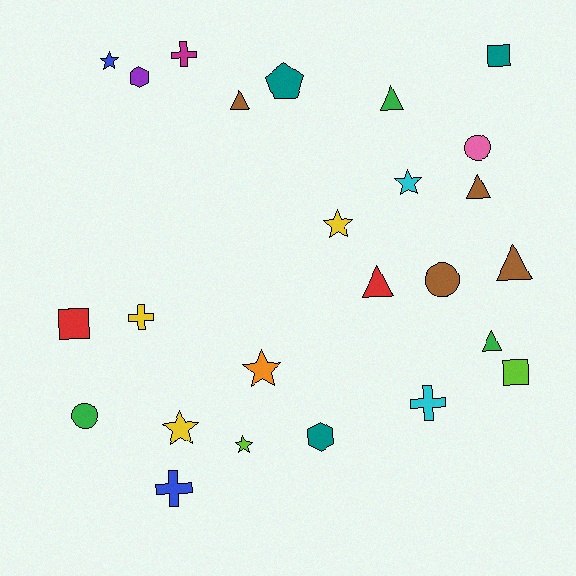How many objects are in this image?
There are 25 objects.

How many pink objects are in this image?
There is 1 pink object.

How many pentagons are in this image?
There is 1 pentagon.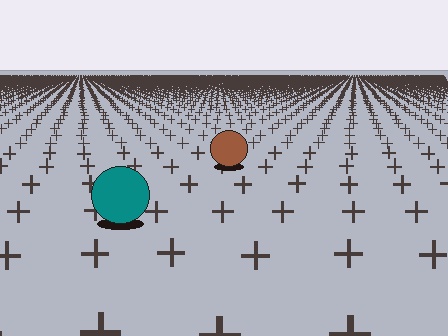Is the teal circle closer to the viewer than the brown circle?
Yes. The teal circle is closer — you can tell from the texture gradient: the ground texture is coarser near it.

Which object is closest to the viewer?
The teal circle is closest. The texture marks near it are larger and more spread out.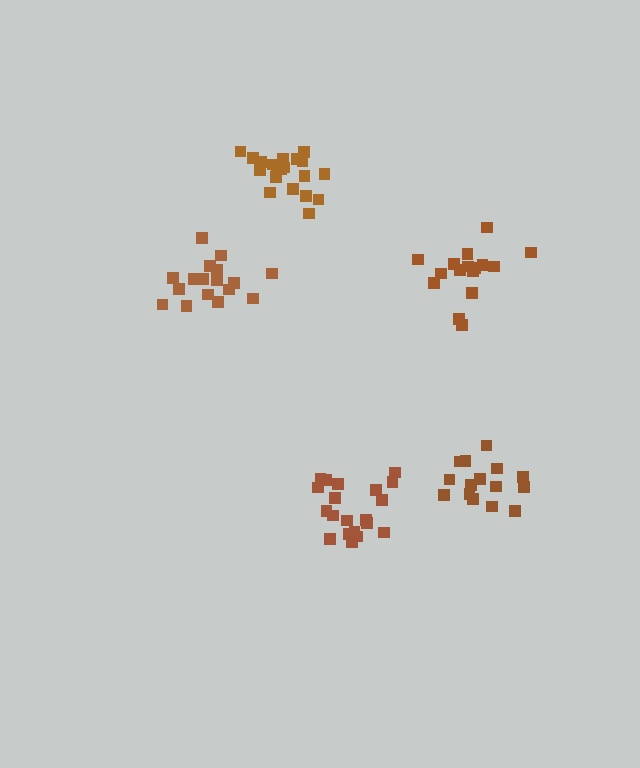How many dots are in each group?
Group 1: 20 dots, Group 2: 20 dots, Group 3: 17 dots, Group 4: 16 dots, Group 5: 15 dots (88 total).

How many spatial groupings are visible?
There are 5 spatial groupings.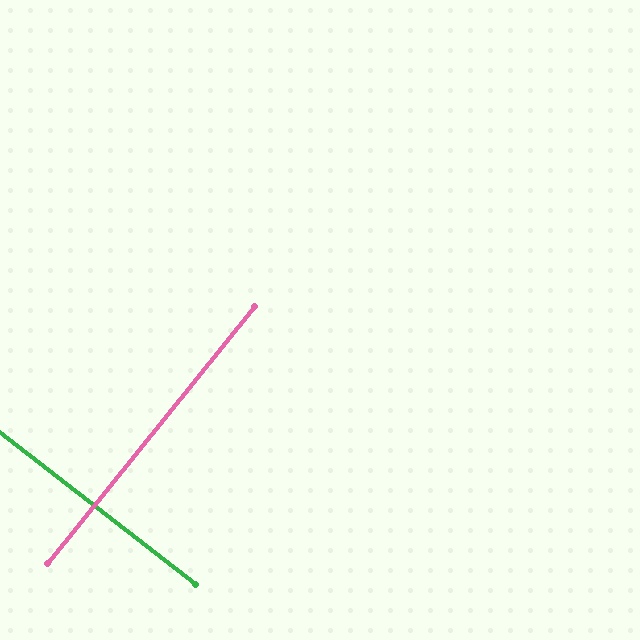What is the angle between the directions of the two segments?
Approximately 89 degrees.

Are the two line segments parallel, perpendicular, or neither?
Perpendicular — they meet at approximately 89°.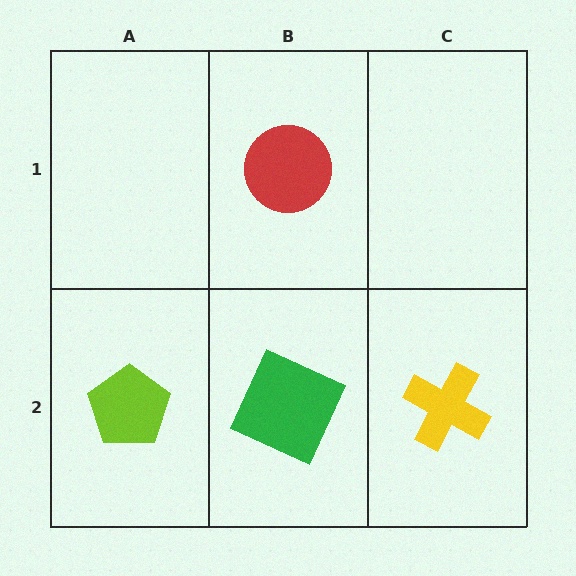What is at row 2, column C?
A yellow cross.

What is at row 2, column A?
A lime pentagon.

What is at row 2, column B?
A green square.